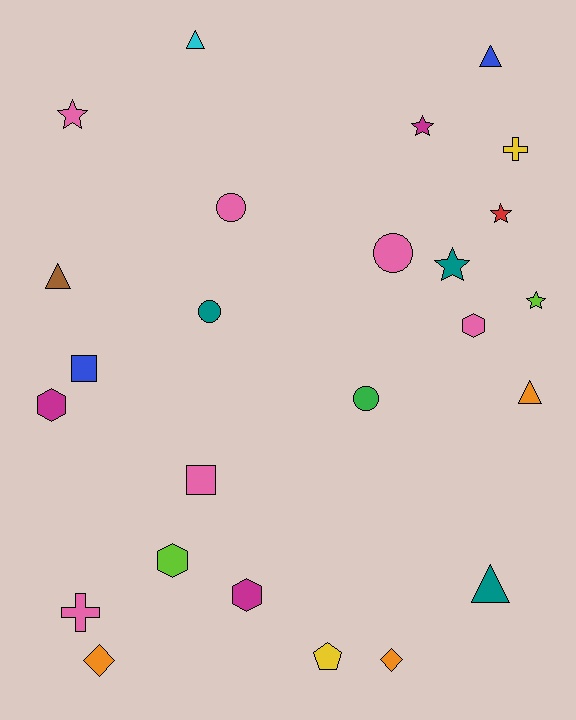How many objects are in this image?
There are 25 objects.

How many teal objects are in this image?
There are 3 teal objects.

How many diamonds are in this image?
There are 2 diamonds.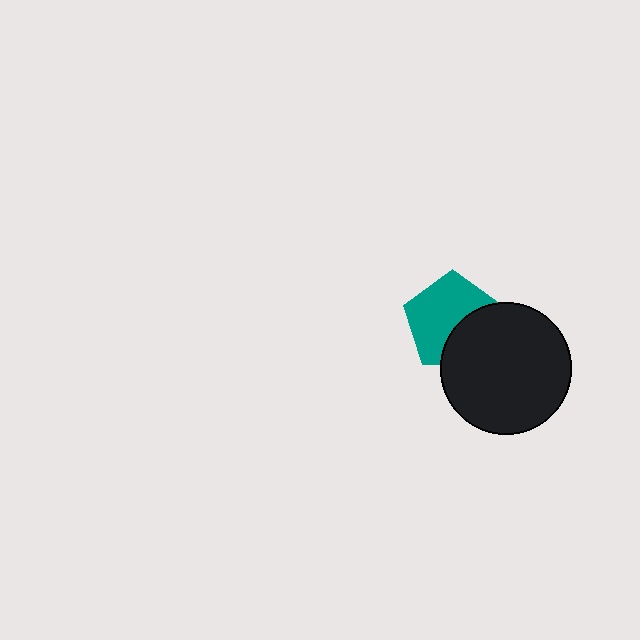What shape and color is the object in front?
The object in front is a black circle.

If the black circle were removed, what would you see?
You would see the complete teal pentagon.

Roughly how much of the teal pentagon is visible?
About half of it is visible (roughly 63%).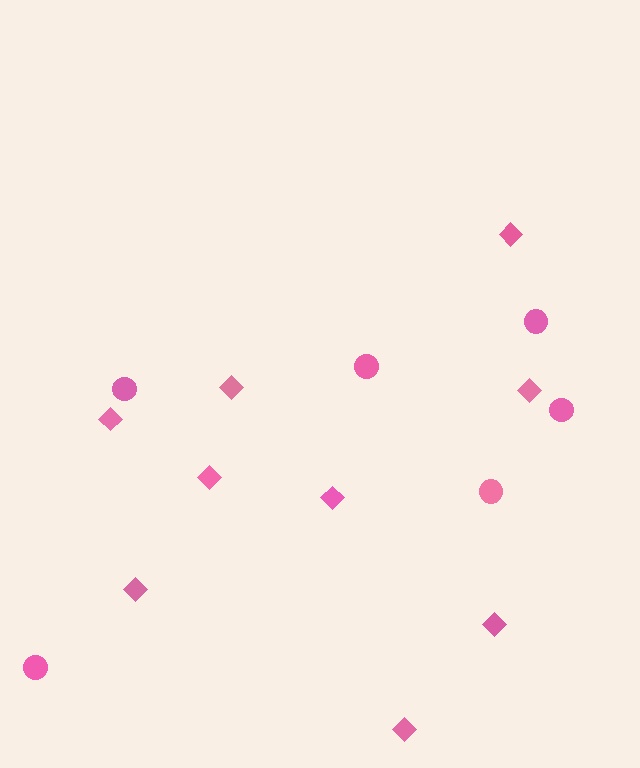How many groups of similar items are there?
There are 2 groups: one group of circles (6) and one group of diamonds (9).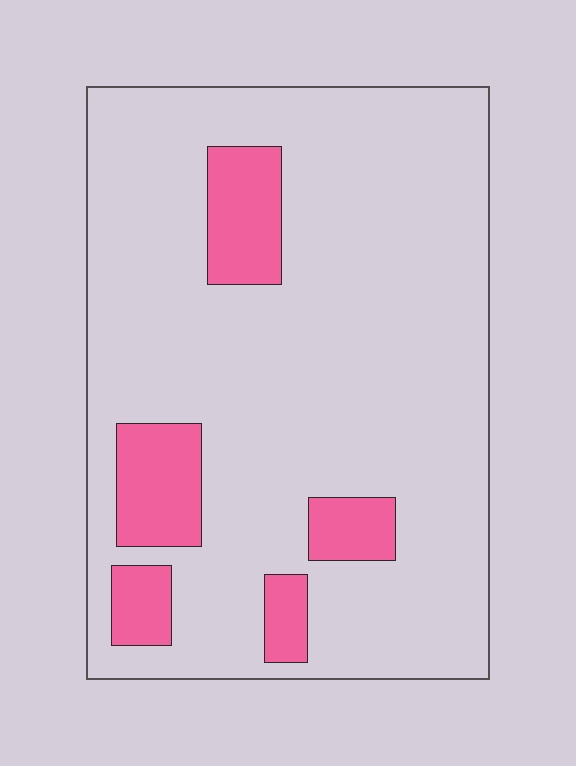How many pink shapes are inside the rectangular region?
5.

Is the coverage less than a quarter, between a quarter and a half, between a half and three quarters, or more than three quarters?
Less than a quarter.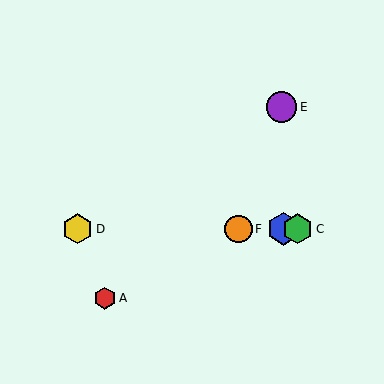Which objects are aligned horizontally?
Objects B, C, D, F are aligned horizontally.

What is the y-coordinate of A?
Object A is at y≈298.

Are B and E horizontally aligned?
No, B is at y≈229 and E is at y≈107.